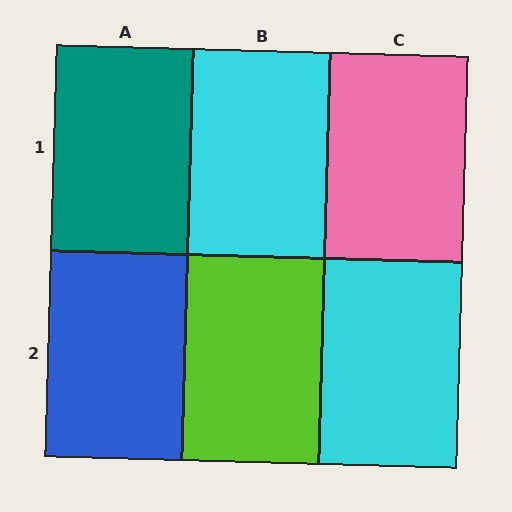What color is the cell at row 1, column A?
Teal.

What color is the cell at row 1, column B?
Cyan.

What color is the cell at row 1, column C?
Pink.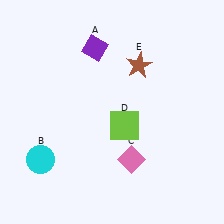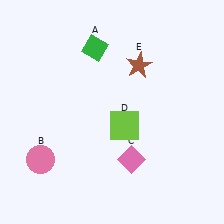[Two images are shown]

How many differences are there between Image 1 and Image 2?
There are 2 differences between the two images.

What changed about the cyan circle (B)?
In Image 1, B is cyan. In Image 2, it changed to pink.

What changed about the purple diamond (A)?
In Image 1, A is purple. In Image 2, it changed to green.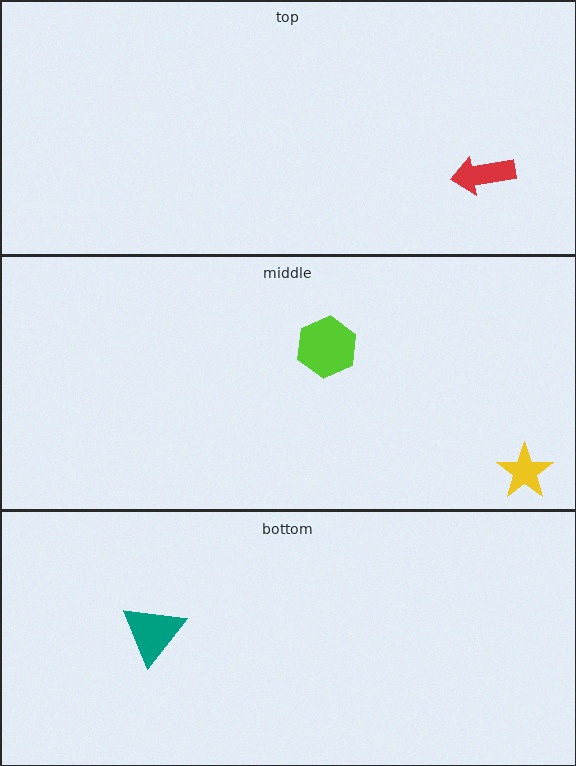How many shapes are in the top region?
1.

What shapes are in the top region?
The red arrow.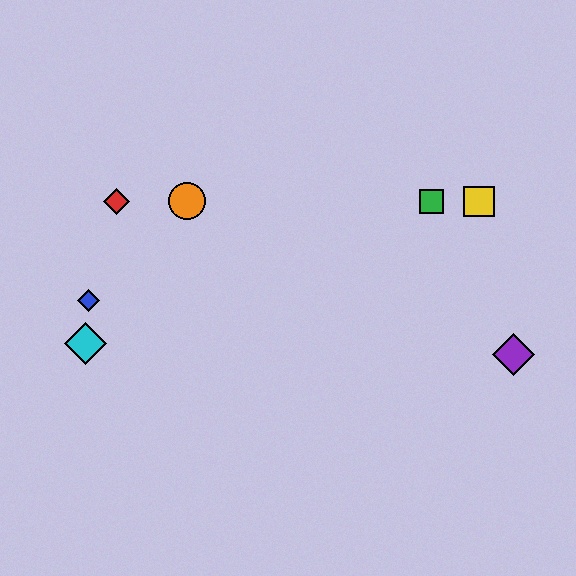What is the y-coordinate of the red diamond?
The red diamond is at y≈201.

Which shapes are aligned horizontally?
The red diamond, the green square, the yellow square, the orange circle are aligned horizontally.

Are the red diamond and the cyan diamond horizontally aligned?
No, the red diamond is at y≈201 and the cyan diamond is at y≈344.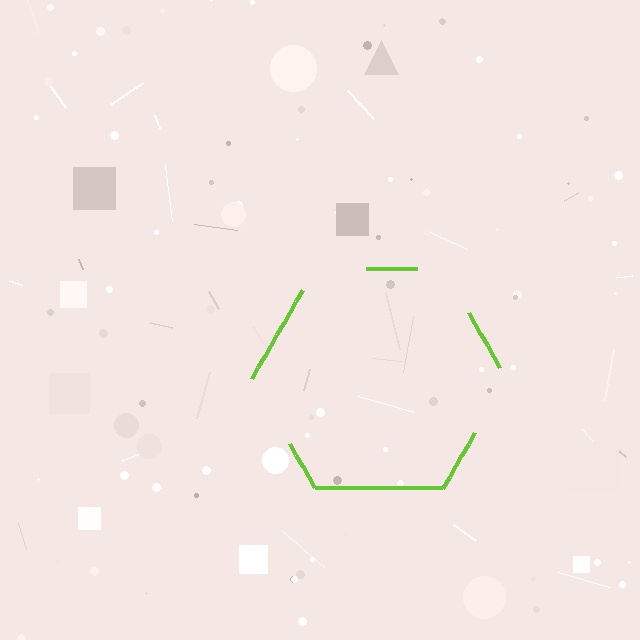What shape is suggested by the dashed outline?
The dashed outline suggests a hexagon.